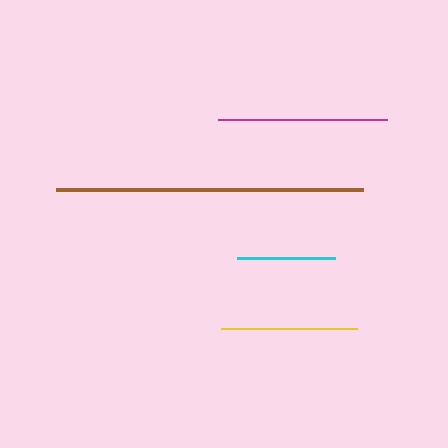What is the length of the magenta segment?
The magenta segment is approximately 169 pixels long.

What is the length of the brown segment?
The brown segment is approximately 307 pixels long.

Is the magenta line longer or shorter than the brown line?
The brown line is longer than the magenta line.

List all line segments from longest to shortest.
From longest to shortest: brown, magenta, yellow, cyan.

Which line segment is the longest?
The brown line is the longest at approximately 307 pixels.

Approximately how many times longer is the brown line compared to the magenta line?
The brown line is approximately 1.8 times the length of the magenta line.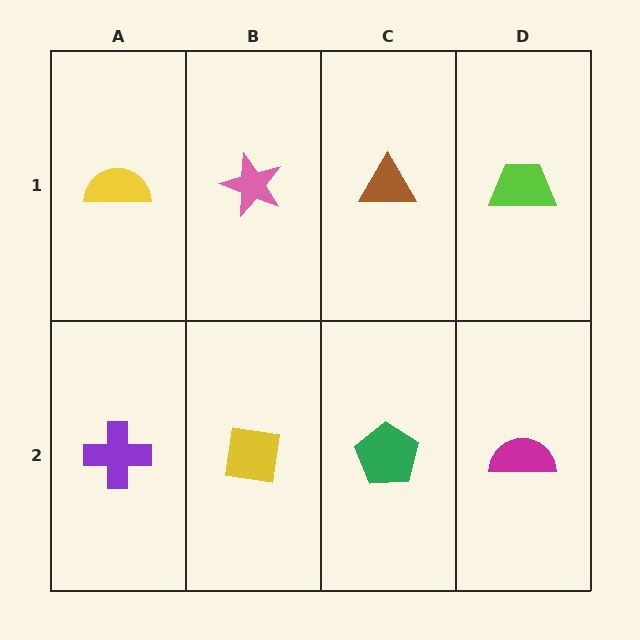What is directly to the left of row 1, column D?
A brown triangle.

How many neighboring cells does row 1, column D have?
2.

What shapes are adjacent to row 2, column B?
A pink star (row 1, column B), a purple cross (row 2, column A), a green pentagon (row 2, column C).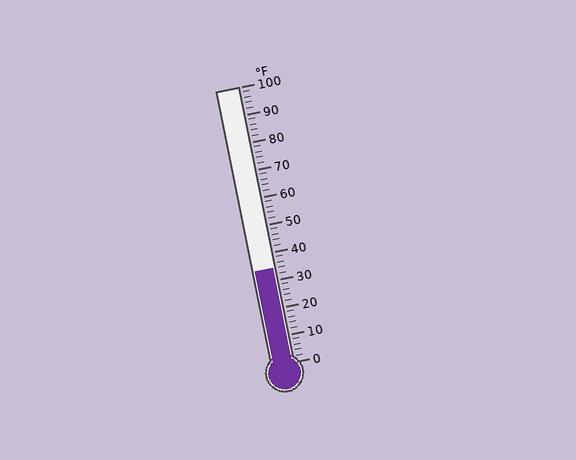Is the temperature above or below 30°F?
The temperature is above 30°F.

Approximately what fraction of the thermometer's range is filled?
The thermometer is filled to approximately 35% of its range.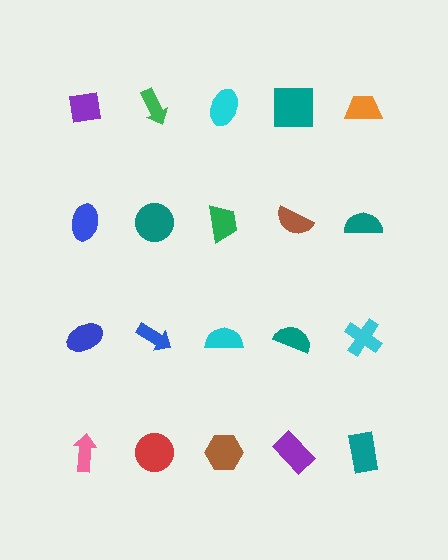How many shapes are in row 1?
5 shapes.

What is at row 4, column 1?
A pink arrow.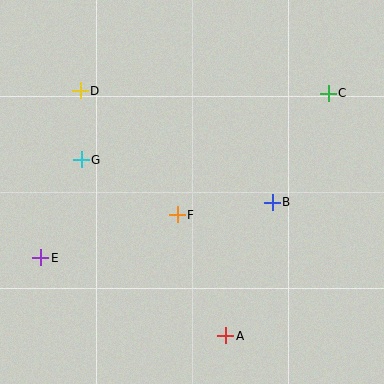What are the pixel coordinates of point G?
Point G is at (81, 160).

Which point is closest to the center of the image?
Point F at (177, 215) is closest to the center.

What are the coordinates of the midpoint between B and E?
The midpoint between B and E is at (157, 230).